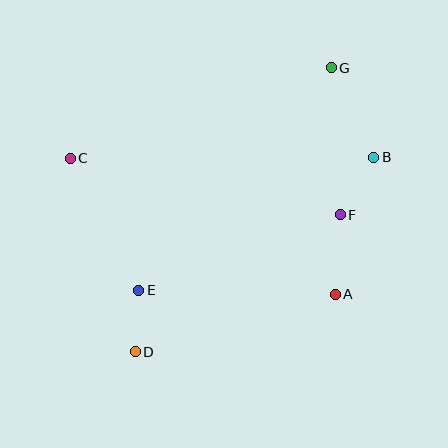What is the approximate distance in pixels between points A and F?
The distance between A and F is approximately 79 pixels.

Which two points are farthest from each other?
Points D and G are farthest from each other.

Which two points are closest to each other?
Points D and E are closest to each other.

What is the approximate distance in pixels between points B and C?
The distance between B and C is approximately 303 pixels.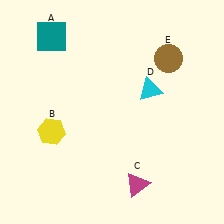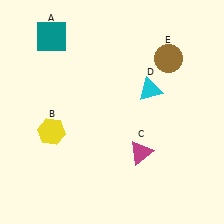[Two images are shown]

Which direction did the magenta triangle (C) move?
The magenta triangle (C) moved up.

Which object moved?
The magenta triangle (C) moved up.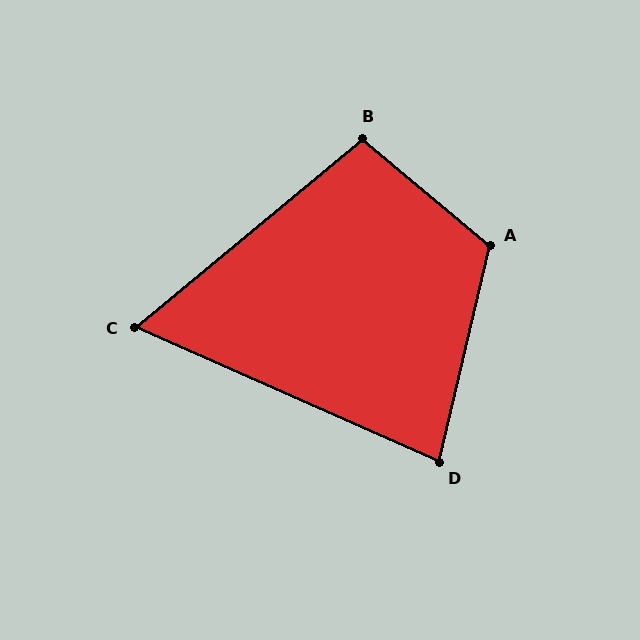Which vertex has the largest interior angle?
A, at approximately 117 degrees.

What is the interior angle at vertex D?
Approximately 79 degrees (acute).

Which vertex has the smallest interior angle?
C, at approximately 63 degrees.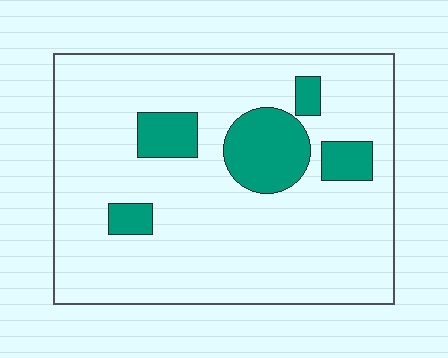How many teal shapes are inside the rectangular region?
5.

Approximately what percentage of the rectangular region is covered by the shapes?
Approximately 15%.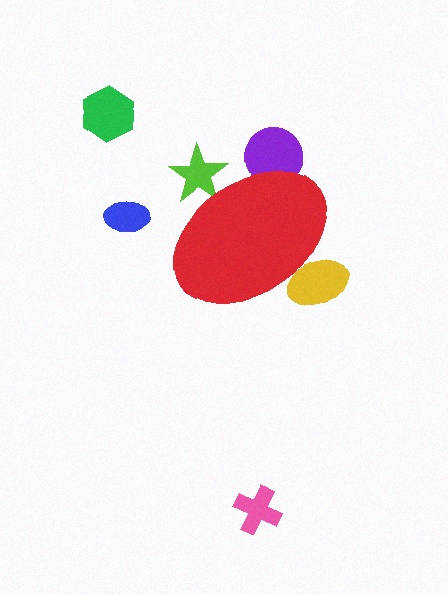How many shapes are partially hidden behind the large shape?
3 shapes are partially hidden.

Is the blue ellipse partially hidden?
No, the blue ellipse is fully visible.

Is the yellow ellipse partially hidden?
Yes, the yellow ellipse is partially hidden behind the red ellipse.